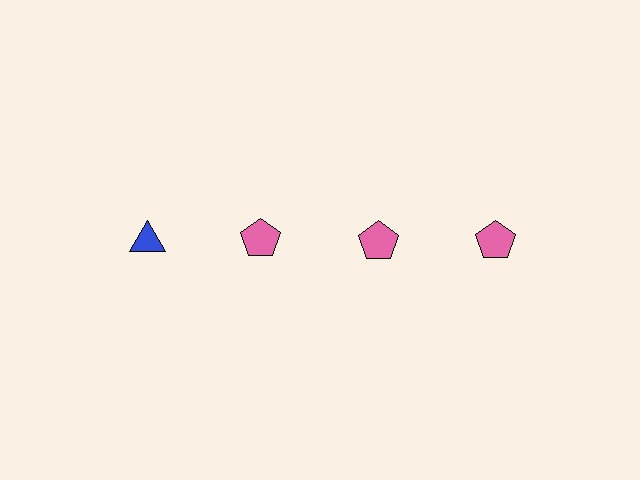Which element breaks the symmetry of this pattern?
The blue triangle in the top row, leftmost column breaks the symmetry. All other shapes are pink pentagons.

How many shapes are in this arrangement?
There are 4 shapes arranged in a grid pattern.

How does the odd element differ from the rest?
It differs in both color (blue instead of pink) and shape (triangle instead of pentagon).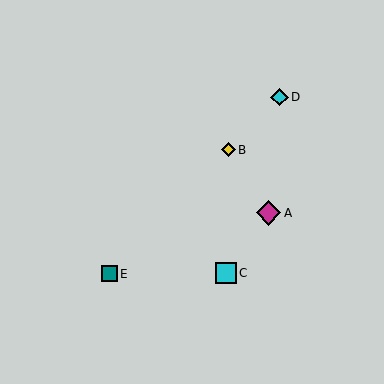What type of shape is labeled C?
Shape C is a cyan square.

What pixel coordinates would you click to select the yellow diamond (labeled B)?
Click at (228, 150) to select the yellow diamond B.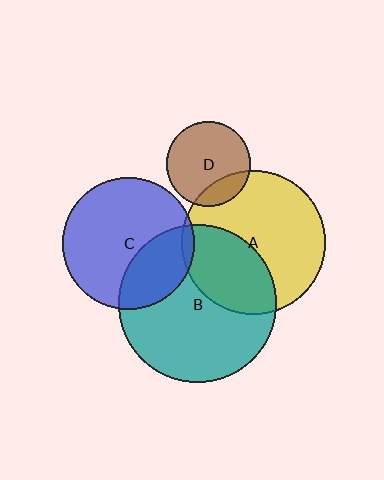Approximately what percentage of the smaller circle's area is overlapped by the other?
Approximately 5%.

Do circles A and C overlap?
Yes.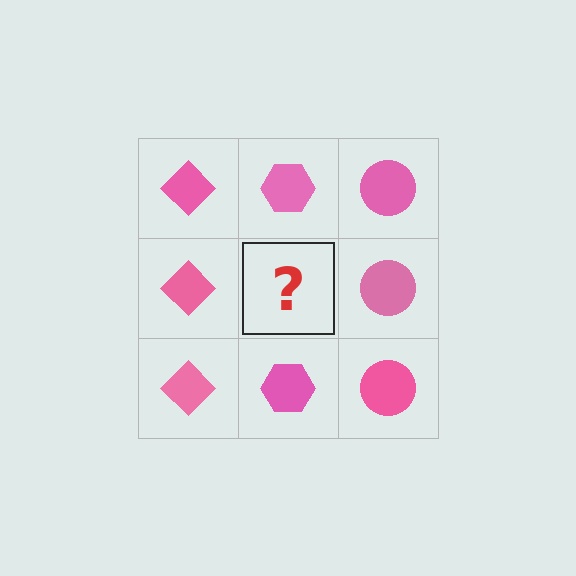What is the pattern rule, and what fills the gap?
The rule is that each column has a consistent shape. The gap should be filled with a pink hexagon.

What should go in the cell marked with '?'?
The missing cell should contain a pink hexagon.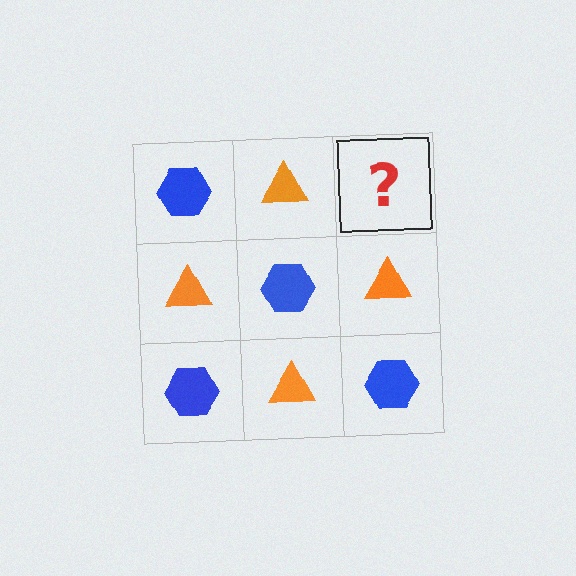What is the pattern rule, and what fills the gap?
The rule is that it alternates blue hexagon and orange triangle in a checkerboard pattern. The gap should be filled with a blue hexagon.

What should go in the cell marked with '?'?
The missing cell should contain a blue hexagon.